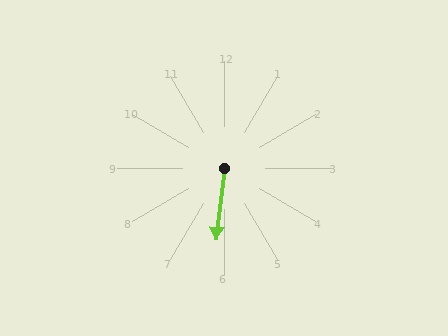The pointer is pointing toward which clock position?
Roughly 6 o'clock.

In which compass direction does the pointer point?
South.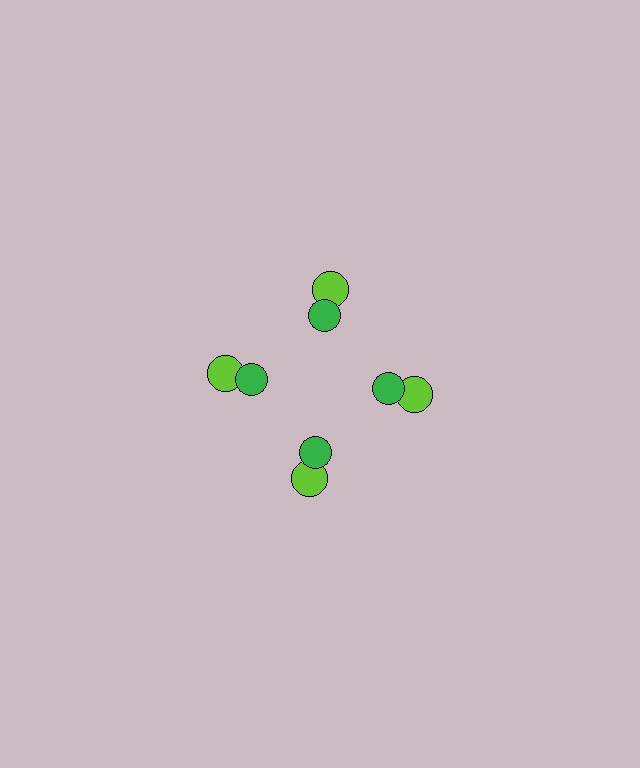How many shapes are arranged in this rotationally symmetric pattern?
There are 8 shapes, arranged in 4 groups of 2.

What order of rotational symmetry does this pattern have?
This pattern has 4-fold rotational symmetry.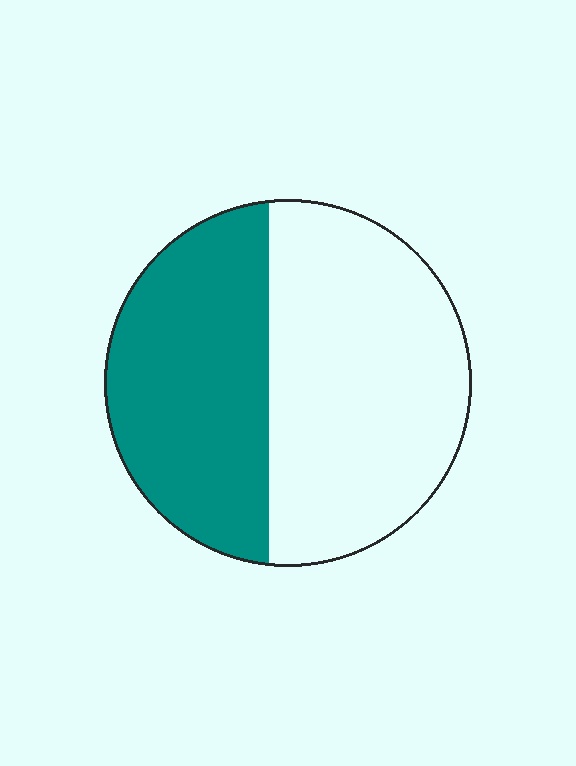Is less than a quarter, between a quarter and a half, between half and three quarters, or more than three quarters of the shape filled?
Between a quarter and a half.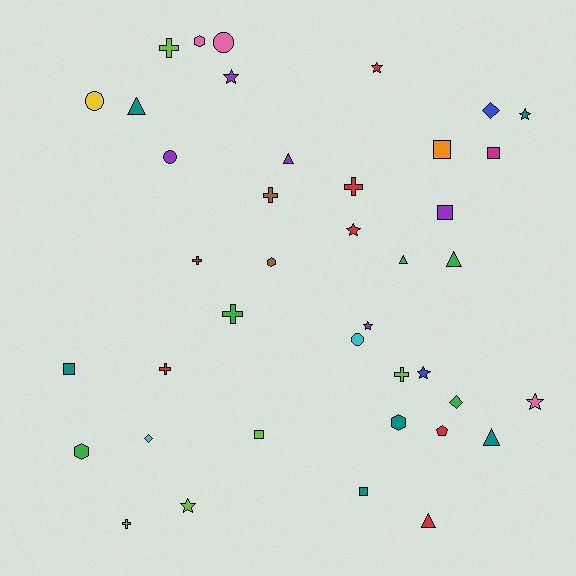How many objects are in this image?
There are 40 objects.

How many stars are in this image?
There are 8 stars.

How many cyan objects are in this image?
There are 2 cyan objects.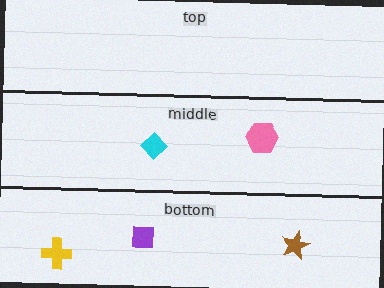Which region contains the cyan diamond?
The middle region.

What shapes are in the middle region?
The pink hexagon, the cyan diamond.